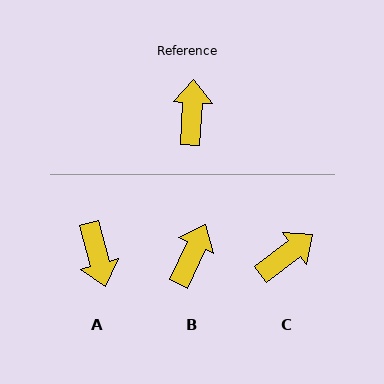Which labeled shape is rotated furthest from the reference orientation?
A, about 161 degrees away.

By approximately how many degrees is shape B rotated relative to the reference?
Approximately 21 degrees clockwise.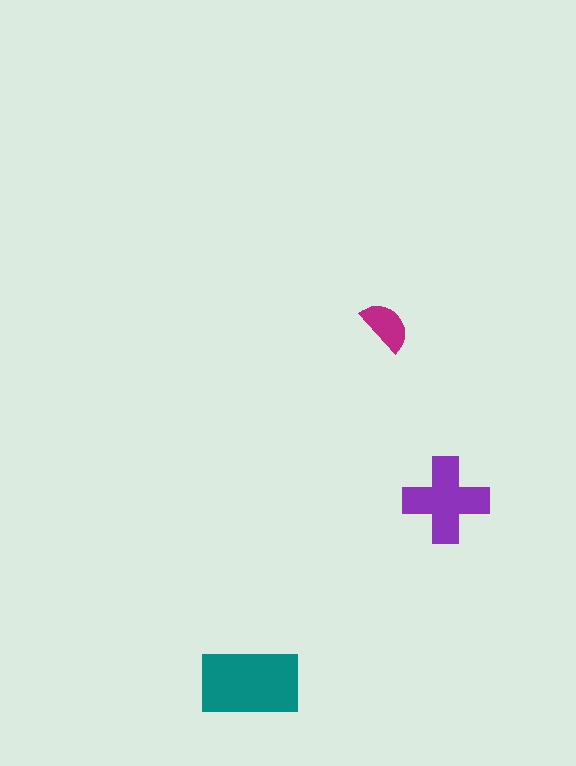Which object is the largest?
The teal rectangle.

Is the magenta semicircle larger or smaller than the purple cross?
Smaller.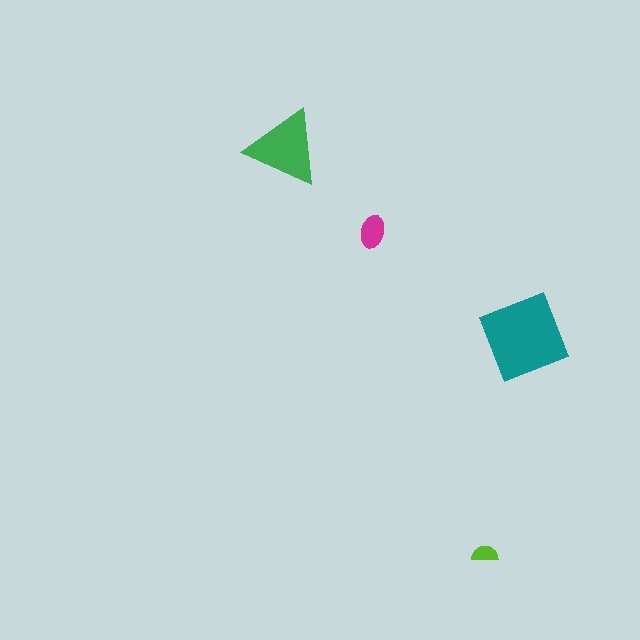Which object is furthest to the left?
The green triangle is leftmost.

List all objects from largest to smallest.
The teal diamond, the green triangle, the magenta ellipse, the lime semicircle.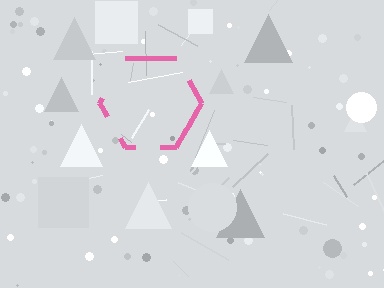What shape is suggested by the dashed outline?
The dashed outline suggests a hexagon.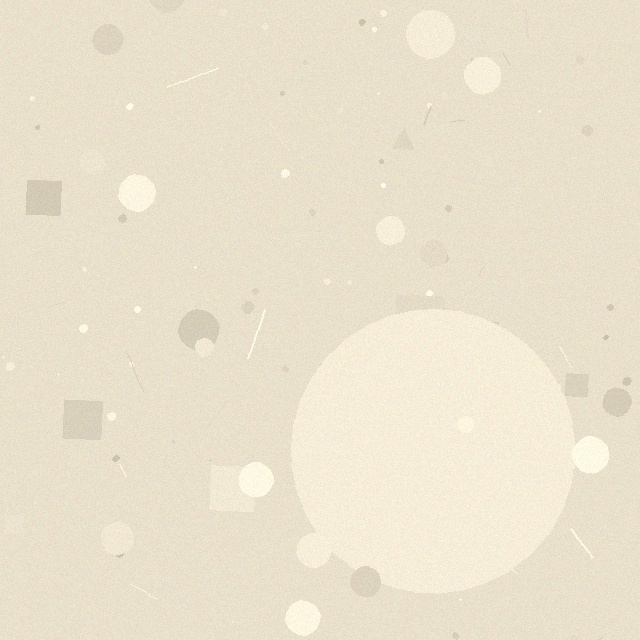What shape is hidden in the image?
A circle is hidden in the image.